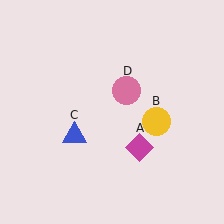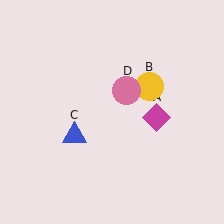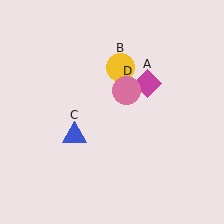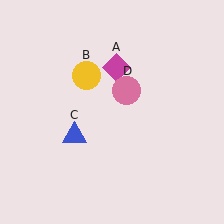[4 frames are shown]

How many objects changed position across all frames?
2 objects changed position: magenta diamond (object A), yellow circle (object B).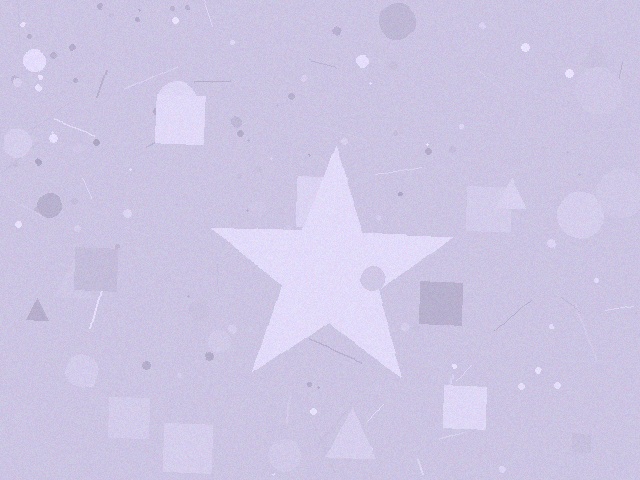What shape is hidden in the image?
A star is hidden in the image.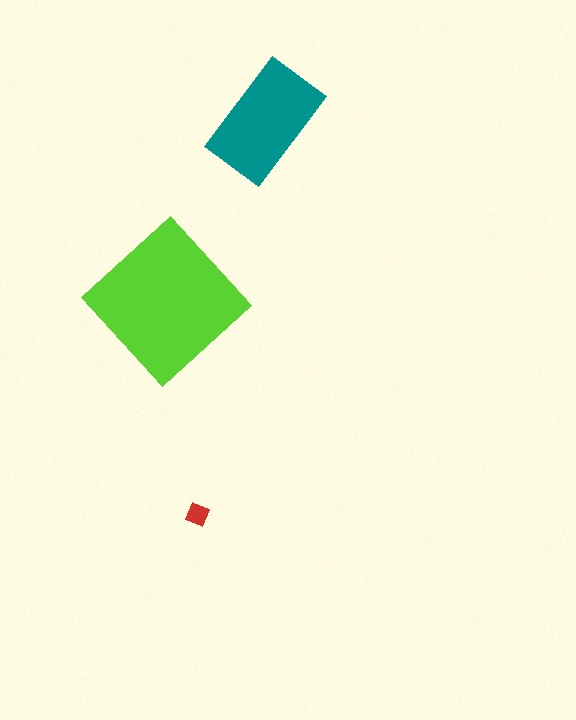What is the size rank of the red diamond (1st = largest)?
3rd.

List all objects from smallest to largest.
The red diamond, the teal rectangle, the lime diamond.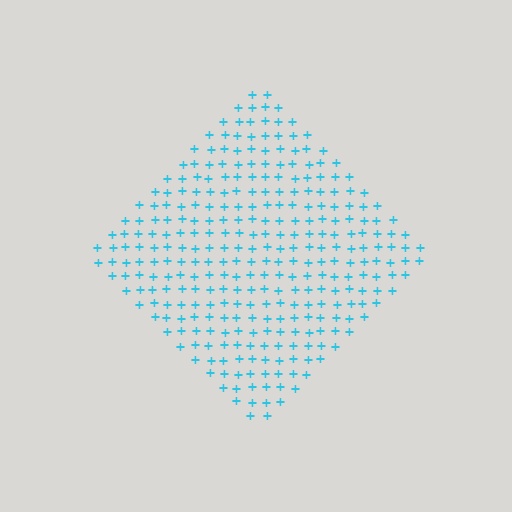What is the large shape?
The large shape is a diamond.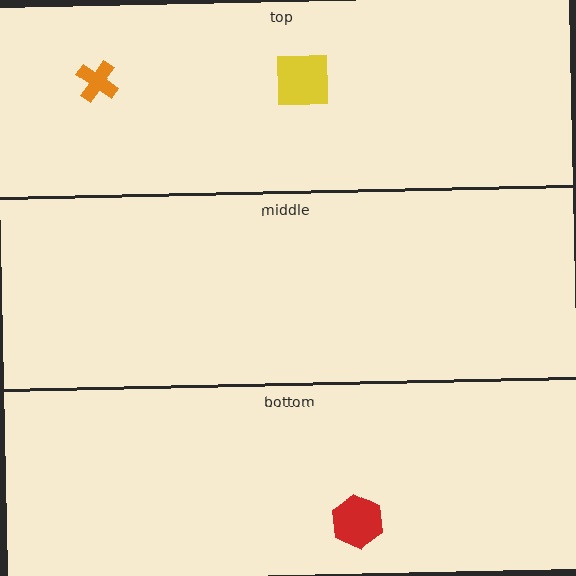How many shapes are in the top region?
2.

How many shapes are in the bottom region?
1.